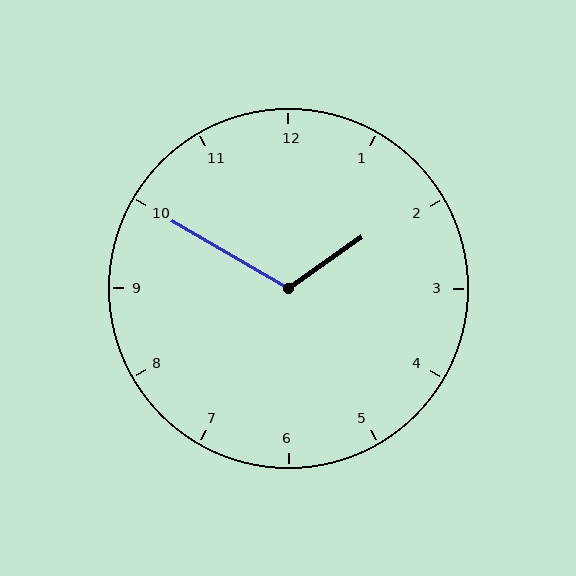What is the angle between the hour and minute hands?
Approximately 115 degrees.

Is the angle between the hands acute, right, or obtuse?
It is obtuse.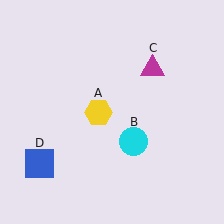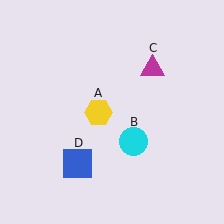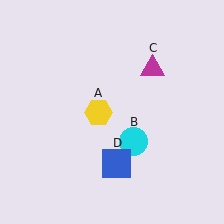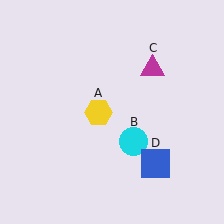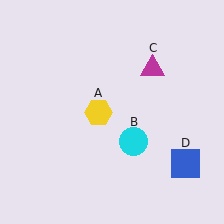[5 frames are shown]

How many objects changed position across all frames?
1 object changed position: blue square (object D).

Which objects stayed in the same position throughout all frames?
Yellow hexagon (object A) and cyan circle (object B) and magenta triangle (object C) remained stationary.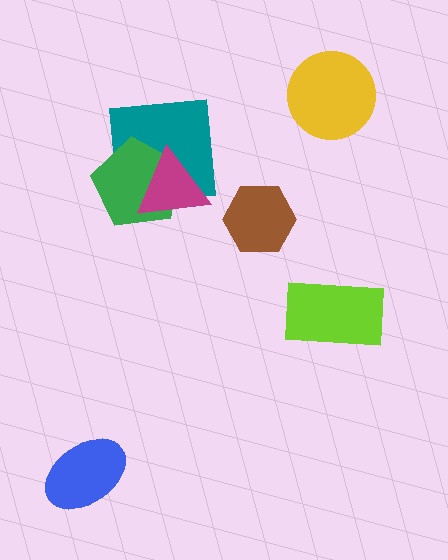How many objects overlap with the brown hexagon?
0 objects overlap with the brown hexagon.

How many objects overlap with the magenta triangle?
2 objects overlap with the magenta triangle.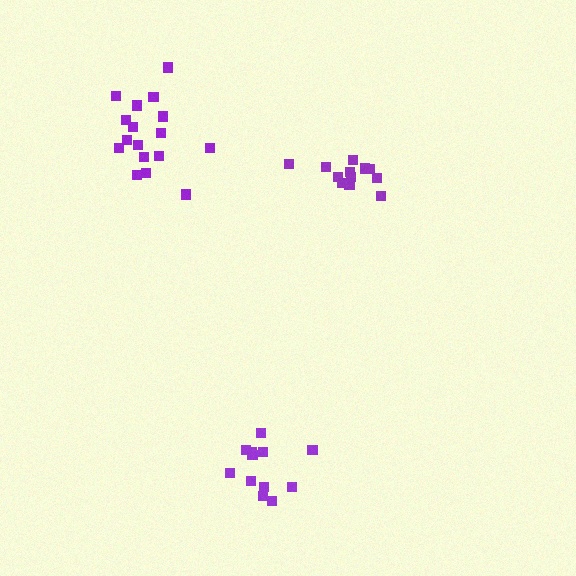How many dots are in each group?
Group 1: 12 dots, Group 2: 17 dots, Group 3: 12 dots (41 total).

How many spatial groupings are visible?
There are 3 spatial groupings.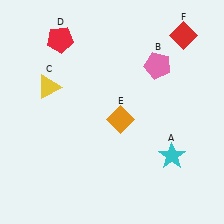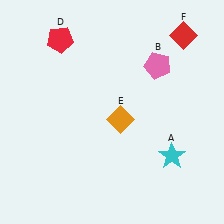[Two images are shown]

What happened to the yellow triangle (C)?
The yellow triangle (C) was removed in Image 2. It was in the top-left area of Image 1.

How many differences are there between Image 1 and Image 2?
There is 1 difference between the two images.